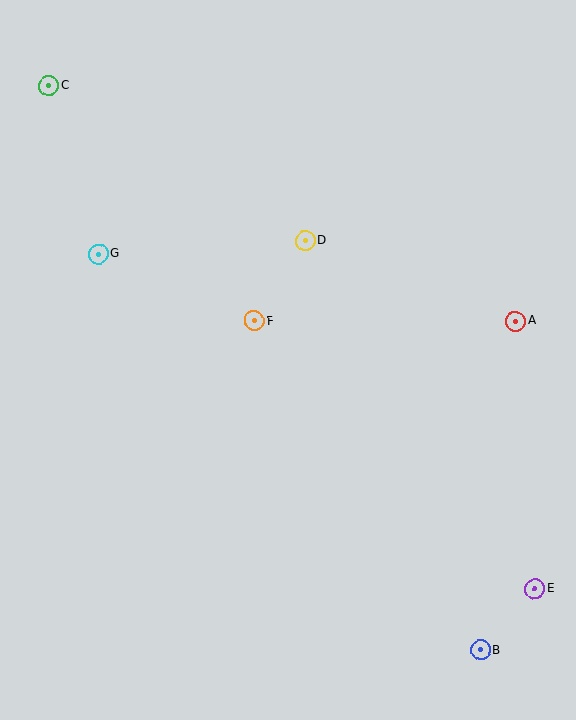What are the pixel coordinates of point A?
Point A is at (515, 321).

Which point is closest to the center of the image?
Point F at (254, 321) is closest to the center.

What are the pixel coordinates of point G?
Point G is at (99, 254).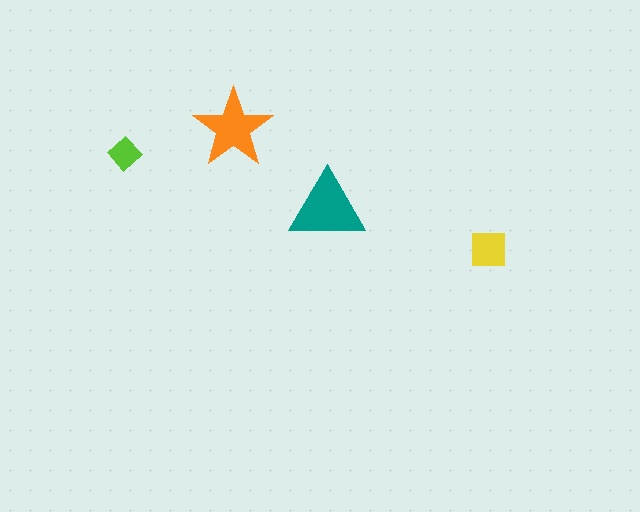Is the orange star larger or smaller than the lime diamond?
Larger.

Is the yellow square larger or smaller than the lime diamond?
Larger.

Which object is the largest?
The teal triangle.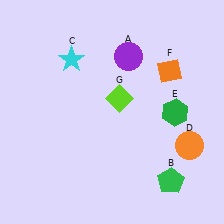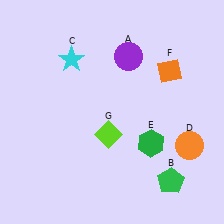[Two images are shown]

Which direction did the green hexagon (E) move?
The green hexagon (E) moved down.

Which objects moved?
The objects that moved are: the green hexagon (E), the lime diamond (G).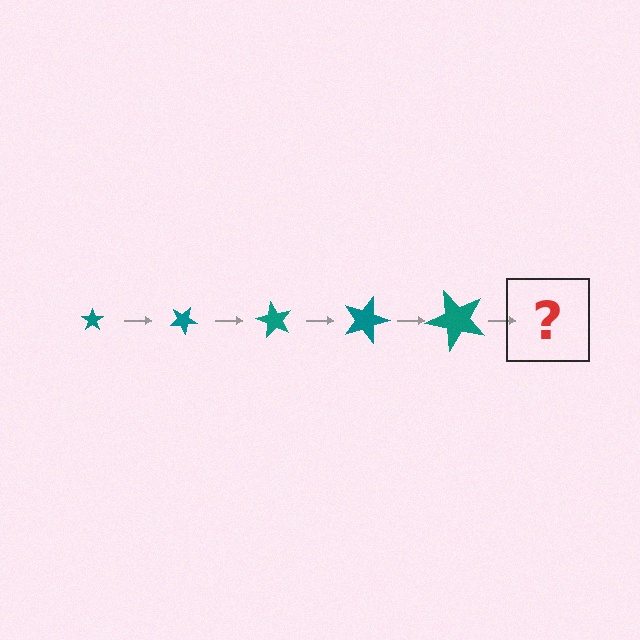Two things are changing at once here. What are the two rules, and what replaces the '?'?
The two rules are that the star grows larger each step and it rotates 30 degrees each step. The '?' should be a star, larger than the previous one and rotated 150 degrees from the start.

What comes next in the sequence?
The next element should be a star, larger than the previous one and rotated 150 degrees from the start.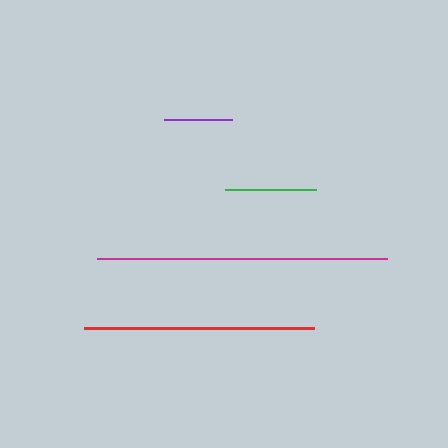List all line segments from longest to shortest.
From longest to shortest: magenta, red, green, purple.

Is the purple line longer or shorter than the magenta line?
The magenta line is longer than the purple line.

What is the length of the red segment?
The red segment is approximately 231 pixels long.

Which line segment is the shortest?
The purple line is the shortest at approximately 68 pixels.